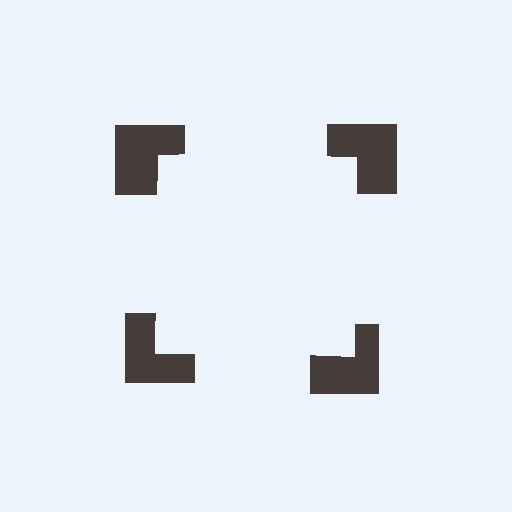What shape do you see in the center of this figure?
An illusory square — its edges are inferred from the aligned wedge cuts in the notched squares, not physically drawn.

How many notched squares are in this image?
There are 4 — one at each vertex of the illusory square.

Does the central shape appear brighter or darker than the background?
It typically appears slightly brighter than the background, even though no actual brightness change is drawn.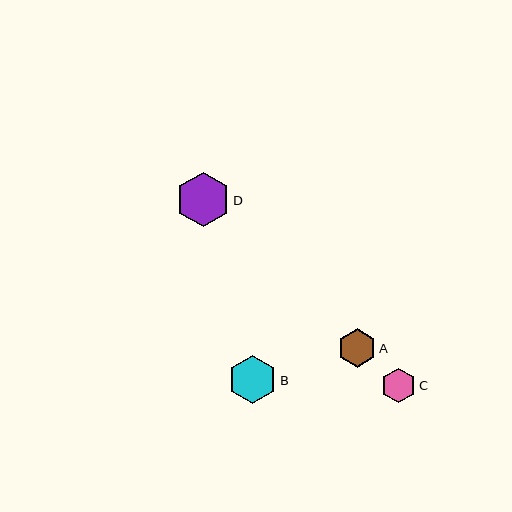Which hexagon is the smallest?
Hexagon C is the smallest with a size of approximately 35 pixels.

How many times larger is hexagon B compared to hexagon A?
Hexagon B is approximately 1.2 times the size of hexagon A.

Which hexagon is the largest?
Hexagon D is the largest with a size of approximately 54 pixels.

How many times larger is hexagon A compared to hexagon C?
Hexagon A is approximately 1.1 times the size of hexagon C.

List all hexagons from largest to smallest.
From largest to smallest: D, B, A, C.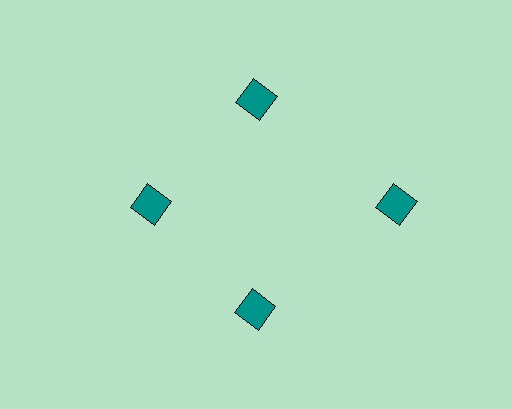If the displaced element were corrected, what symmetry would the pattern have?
It would have 4-fold rotational symmetry — the pattern would map onto itself every 90 degrees.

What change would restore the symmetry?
The symmetry would be restored by moving it inward, back onto the ring so that all 4 squares sit at equal angles and equal distance from the center.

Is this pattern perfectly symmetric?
No. The 4 teal squares are arranged in a ring, but one element near the 3 o'clock position is pushed outward from the center, breaking the 4-fold rotational symmetry.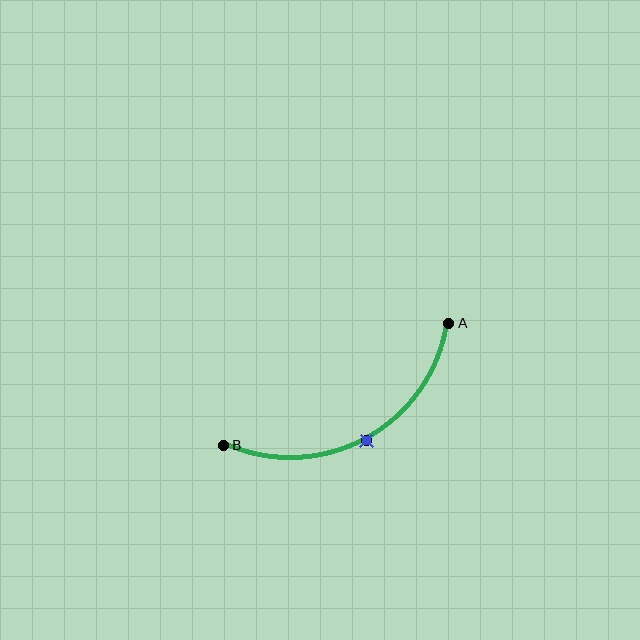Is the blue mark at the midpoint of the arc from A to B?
Yes. The blue mark lies on the arc at equal arc-length from both A and B — it is the arc midpoint.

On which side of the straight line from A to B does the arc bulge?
The arc bulges below the straight line connecting A and B.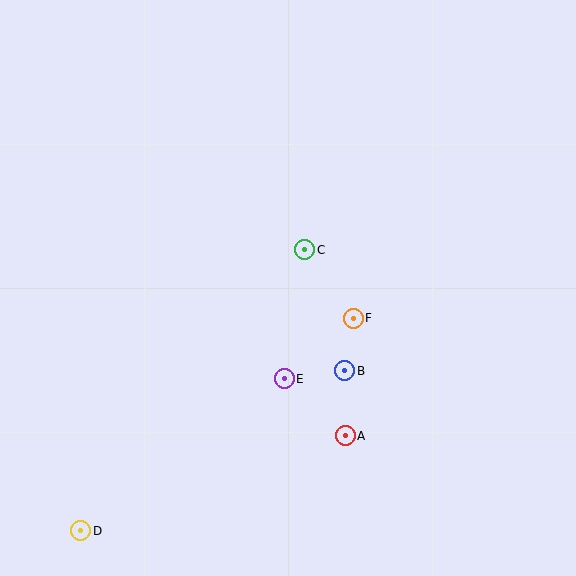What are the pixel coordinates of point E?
Point E is at (284, 379).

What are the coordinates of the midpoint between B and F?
The midpoint between B and F is at (349, 344).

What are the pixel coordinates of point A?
Point A is at (345, 436).